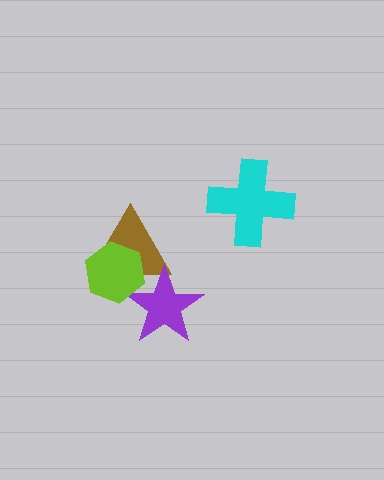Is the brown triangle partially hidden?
Yes, it is partially covered by another shape.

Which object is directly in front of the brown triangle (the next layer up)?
The purple star is directly in front of the brown triangle.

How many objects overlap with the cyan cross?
0 objects overlap with the cyan cross.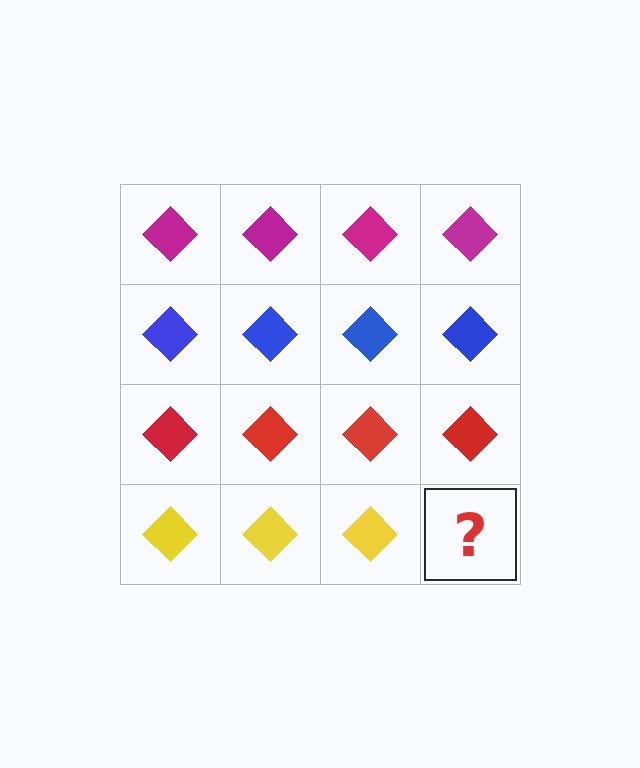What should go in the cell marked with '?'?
The missing cell should contain a yellow diamond.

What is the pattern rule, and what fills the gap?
The rule is that each row has a consistent color. The gap should be filled with a yellow diamond.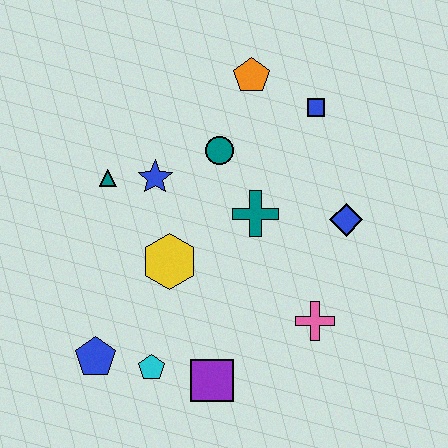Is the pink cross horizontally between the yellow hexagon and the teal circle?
No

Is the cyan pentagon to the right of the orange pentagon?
No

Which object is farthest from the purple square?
The orange pentagon is farthest from the purple square.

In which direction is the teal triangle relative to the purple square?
The teal triangle is above the purple square.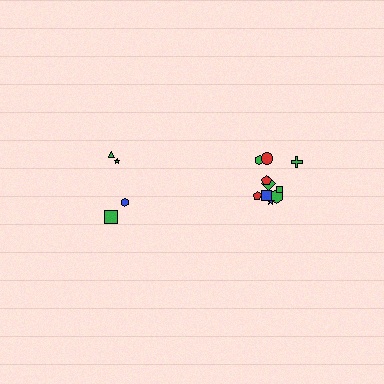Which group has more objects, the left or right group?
The right group.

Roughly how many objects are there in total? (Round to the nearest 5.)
Roughly 15 objects in total.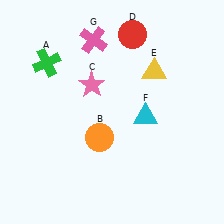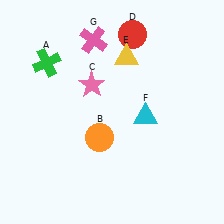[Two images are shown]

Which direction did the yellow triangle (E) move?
The yellow triangle (E) moved left.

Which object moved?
The yellow triangle (E) moved left.